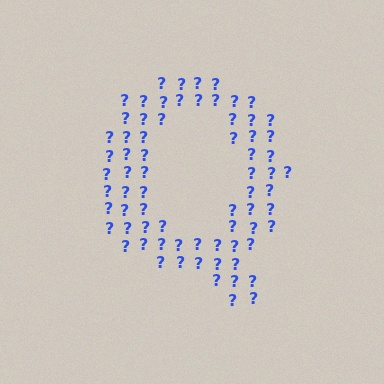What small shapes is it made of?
It is made of small question marks.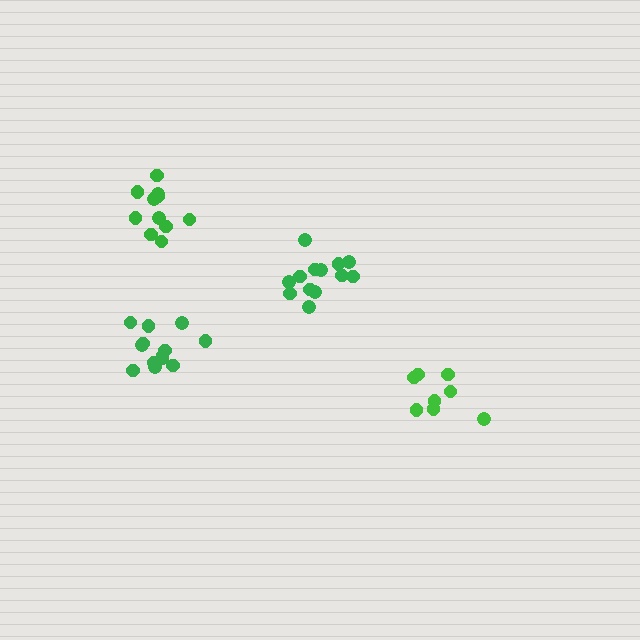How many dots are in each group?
Group 1: 11 dots, Group 2: 8 dots, Group 3: 13 dots, Group 4: 13 dots (45 total).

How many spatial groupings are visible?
There are 4 spatial groupings.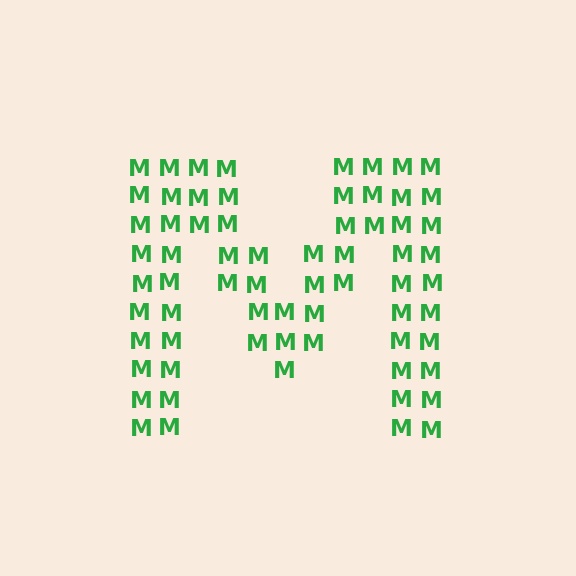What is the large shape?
The large shape is the letter M.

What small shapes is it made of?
It is made of small letter M's.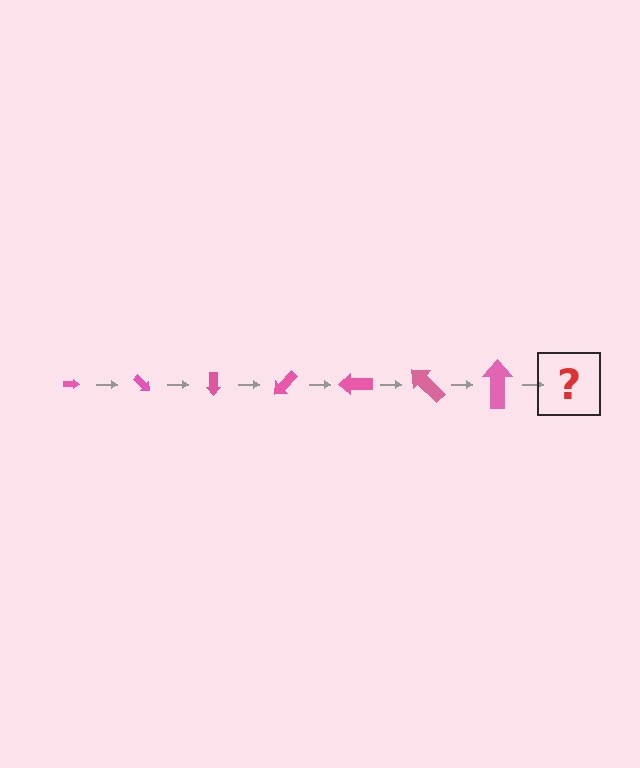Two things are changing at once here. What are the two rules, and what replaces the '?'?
The two rules are that the arrow grows larger each step and it rotates 45 degrees each step. The '?' should be an arrow, larger than the previous one and rotated 315 degrees from the start.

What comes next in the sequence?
The next element should be an arrow, larger than the previous one and rotated 315 degrees from the start.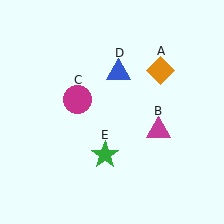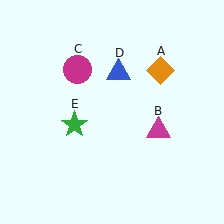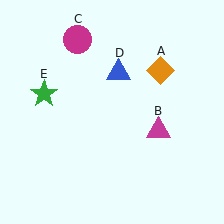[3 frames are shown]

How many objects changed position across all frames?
2 objects changed position: magenta circle (object C), green star (object E).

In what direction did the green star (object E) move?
The green star (object E) moved up and to the left.